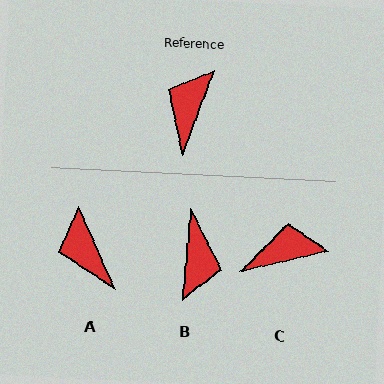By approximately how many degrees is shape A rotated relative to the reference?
Approximately 44 degrees counter-clockwise.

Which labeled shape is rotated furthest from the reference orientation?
B, about 165 degrees away.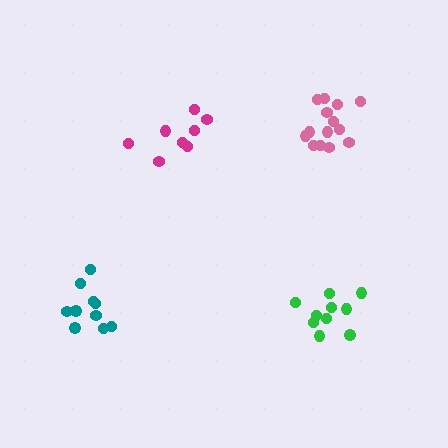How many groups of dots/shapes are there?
There are 4 groups.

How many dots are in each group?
Group 1: 8 dots, Group 2: 10 dots, Group 3: 14 dots, Group 4: 10 dots (42 total).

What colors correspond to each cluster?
The clusters are colored: magenta, green, pink, teal.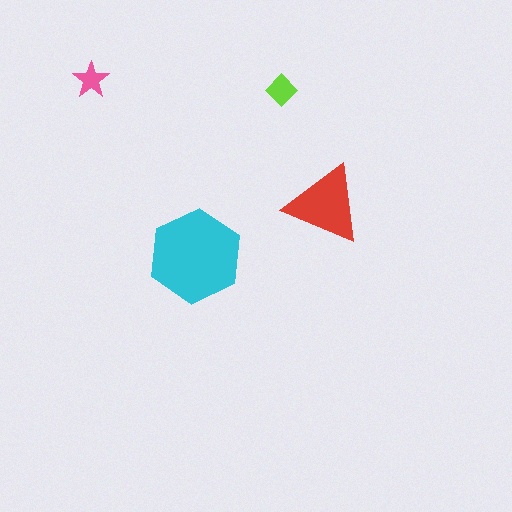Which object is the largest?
The cyan hexagon.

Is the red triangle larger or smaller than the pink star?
Larger.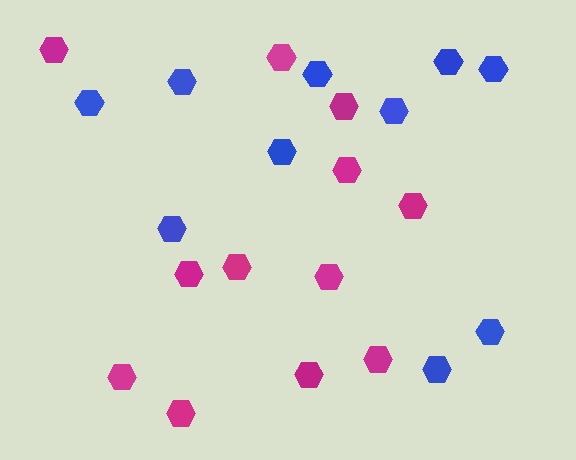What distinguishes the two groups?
There are 2 groups: one group of magenta hexagons (12) and one group of blue hexagons (10).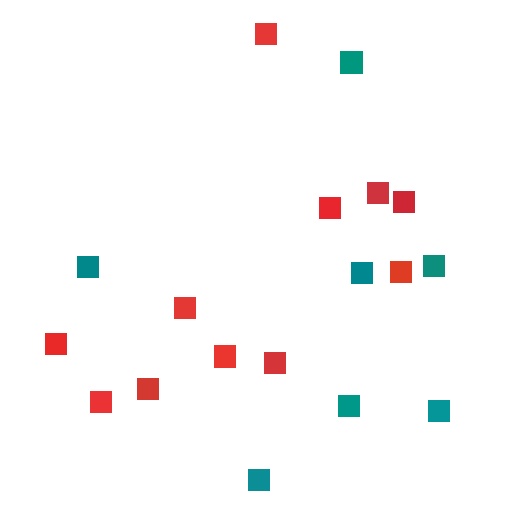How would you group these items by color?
There are 2 groups: one group of teal squares (7) and one group of red squares (11).